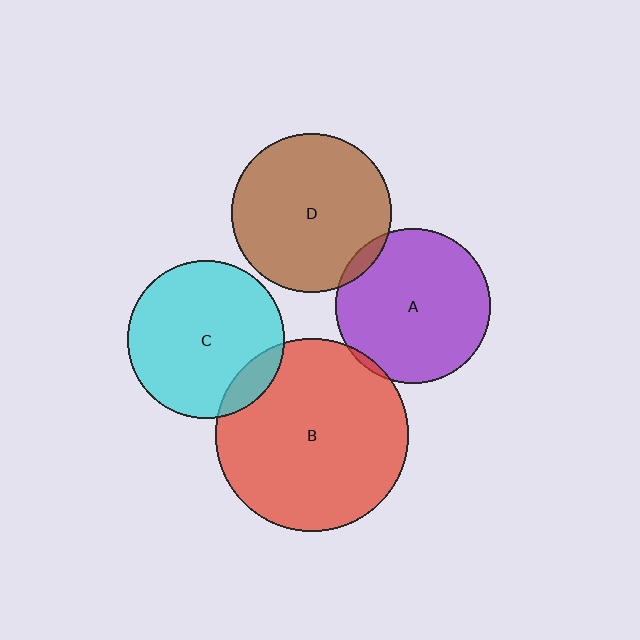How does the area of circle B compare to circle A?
Approximately 1.6 times.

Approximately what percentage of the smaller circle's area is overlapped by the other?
Approximately 10%.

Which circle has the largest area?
Circle B (red).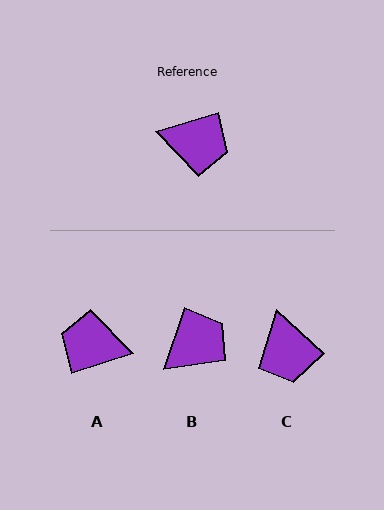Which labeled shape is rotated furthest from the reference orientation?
A, about 179 degrees away.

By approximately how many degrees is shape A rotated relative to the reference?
Approximately 179 degrees clockwise.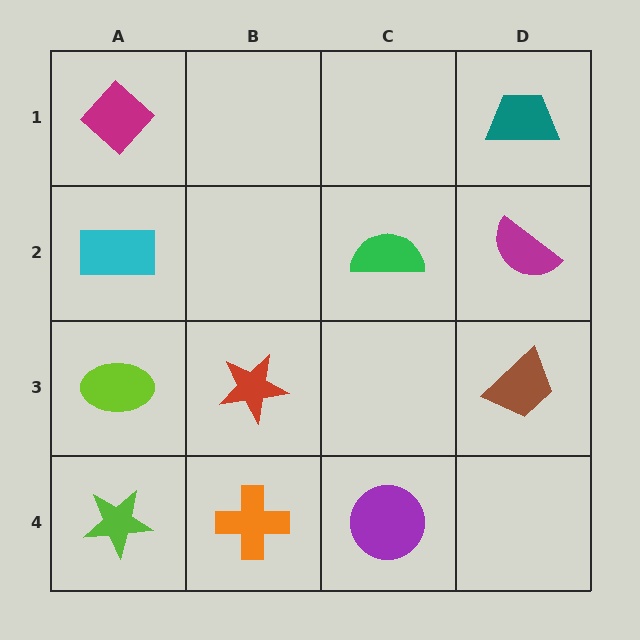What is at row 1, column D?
A teal trapezoid.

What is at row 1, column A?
A magenta diamond.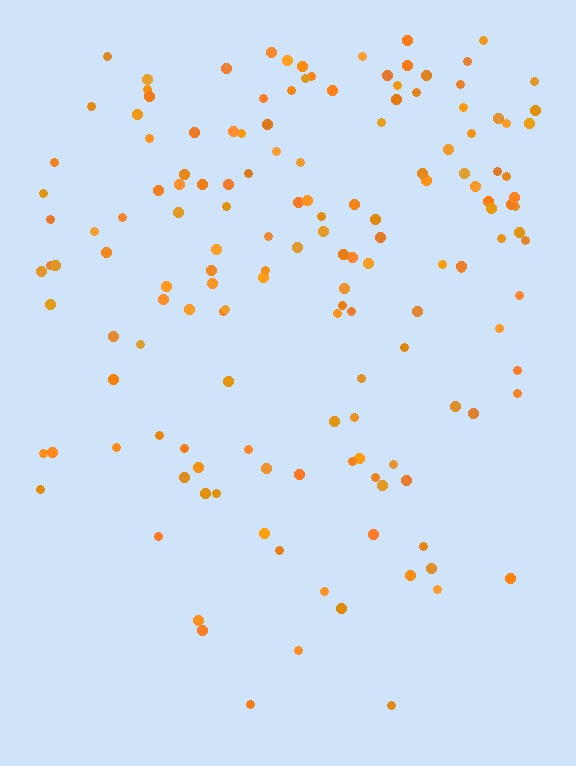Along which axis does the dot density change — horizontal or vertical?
Vertical.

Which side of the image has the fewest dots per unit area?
The bottom.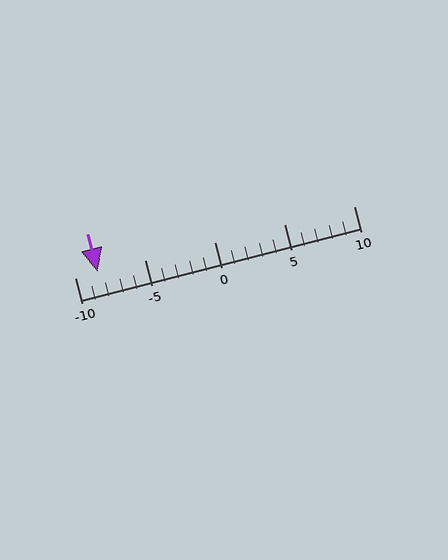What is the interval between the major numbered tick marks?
The major tick marks are spaced 5 units apart.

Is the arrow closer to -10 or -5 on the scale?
The arrow is closer to -10.